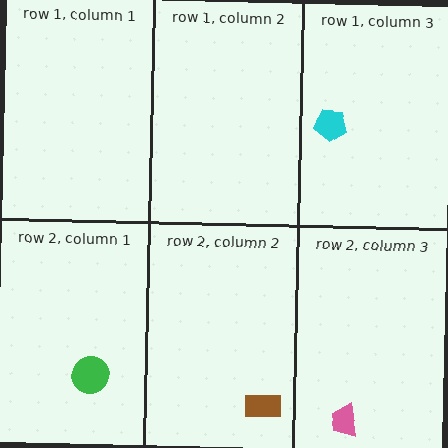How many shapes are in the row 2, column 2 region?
1.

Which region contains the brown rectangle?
The row 2, column 2 region.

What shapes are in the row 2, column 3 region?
The pink trapezoid.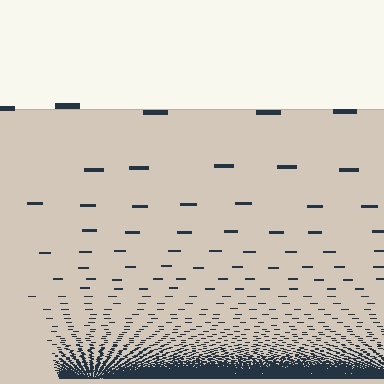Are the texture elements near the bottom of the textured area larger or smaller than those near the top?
Smaller. The gradient is inverted — elements near the bottom are smaller and denser.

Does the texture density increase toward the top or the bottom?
Density increases toward the bottom.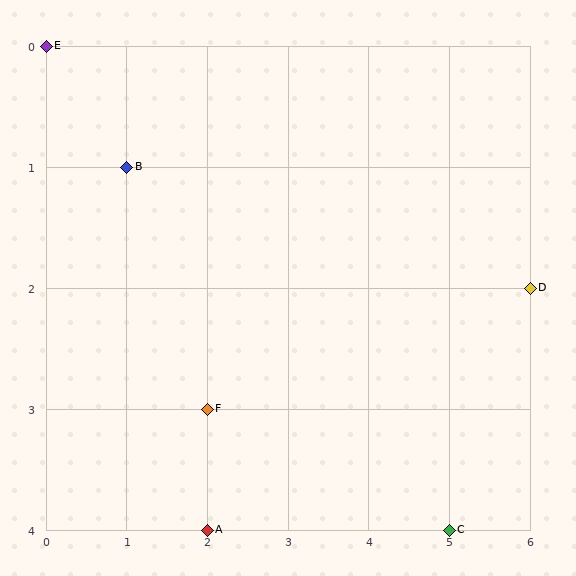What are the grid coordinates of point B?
Point B is at grid coordinates (1, 1).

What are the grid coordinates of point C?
Point C is at grid coordinates (5, 4).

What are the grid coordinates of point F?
Point F is at grid coordinates (2, 3).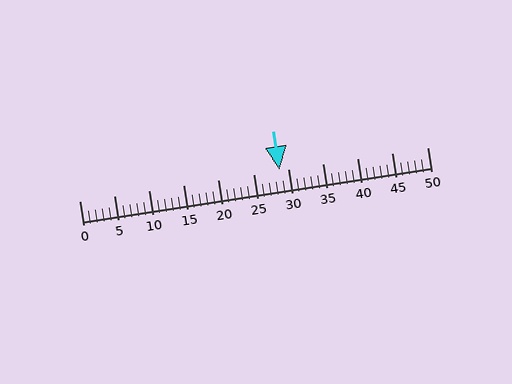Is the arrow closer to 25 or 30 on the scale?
The arrow is closer to 30.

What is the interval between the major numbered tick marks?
The major tick marks are spaced 5 units apart.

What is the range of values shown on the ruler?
The ruler shows values from 0 to 50.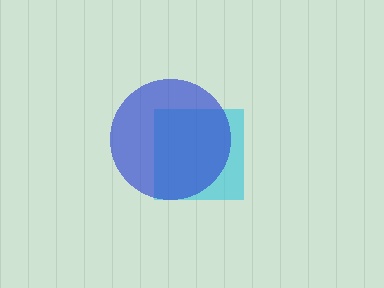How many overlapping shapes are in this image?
There are 2 overlapping shapes in the image.